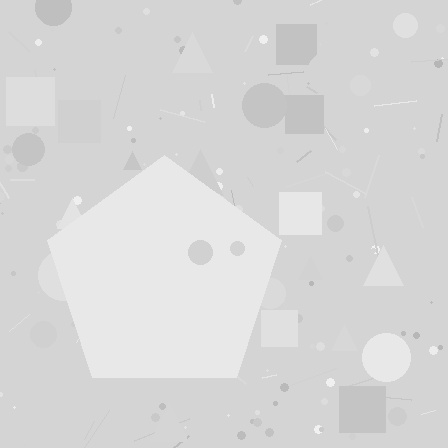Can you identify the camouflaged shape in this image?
The camouflaged shape is a pentagon.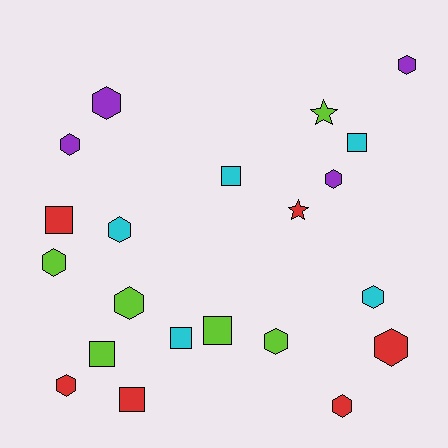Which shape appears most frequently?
Hexagon, with 12 objects.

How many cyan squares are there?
There are 3 cyan squares.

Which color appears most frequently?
Red, with 6 objects.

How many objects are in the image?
There are 21 objects.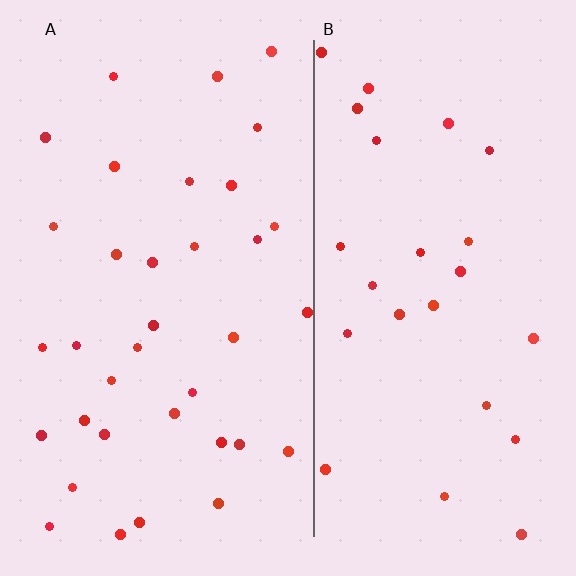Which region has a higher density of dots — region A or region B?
A (the left).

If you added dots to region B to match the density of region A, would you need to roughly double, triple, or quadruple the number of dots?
Approximately double.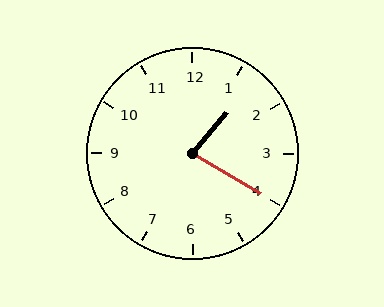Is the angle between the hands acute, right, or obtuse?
It is acute.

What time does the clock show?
1:20.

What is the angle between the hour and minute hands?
Approximately 80 degrees.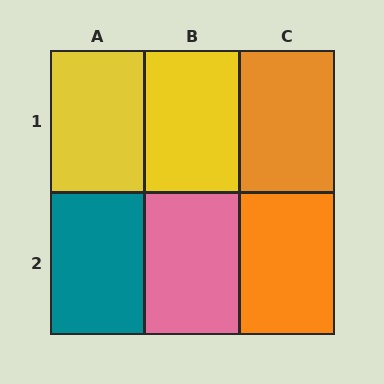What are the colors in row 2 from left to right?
Teal, pink, orange.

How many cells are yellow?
2 cells are yellow.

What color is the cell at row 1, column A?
Yellow.